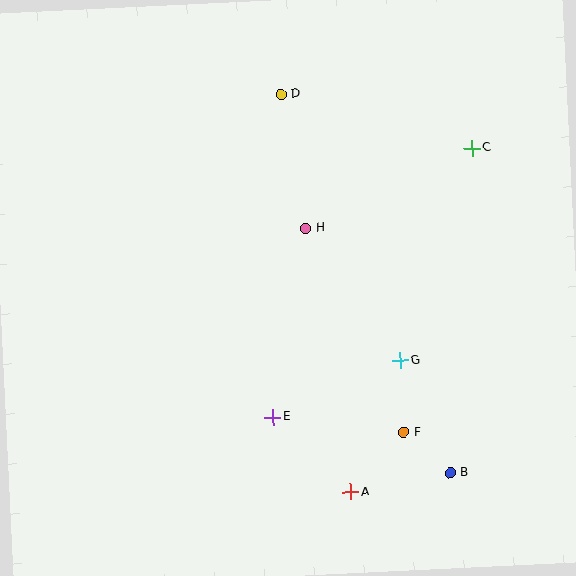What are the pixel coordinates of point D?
Point D is at (281, 94).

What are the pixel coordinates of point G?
Point G is at (400, 361).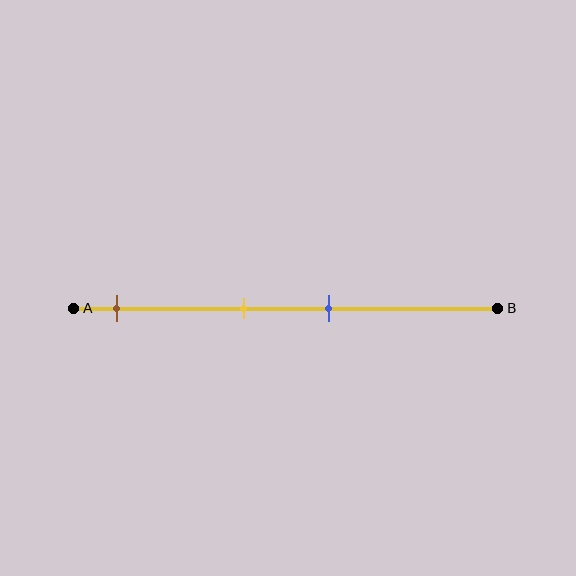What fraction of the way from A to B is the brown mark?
The brown mark is approximately 10% (0.1) of the way from A to B.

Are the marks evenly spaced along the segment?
No, the marks are not evenly spaced.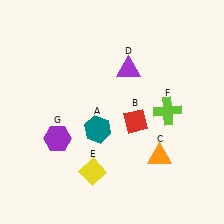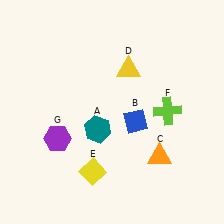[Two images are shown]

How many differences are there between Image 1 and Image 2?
There are 2 differences between the two images.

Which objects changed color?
B changed from red to blue. D changed from purple to yellow.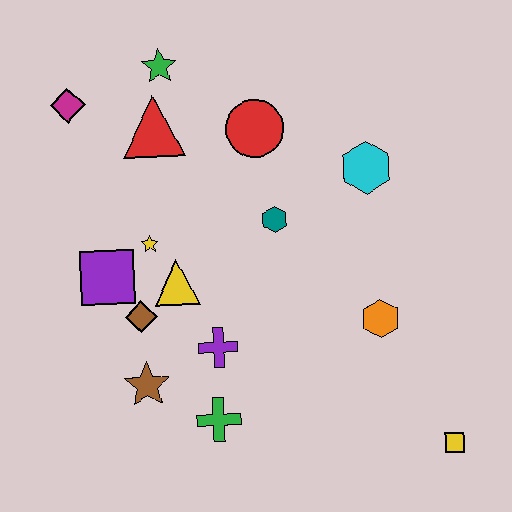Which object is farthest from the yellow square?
The magenta diamond is farthest from the yellow square.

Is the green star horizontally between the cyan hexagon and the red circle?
No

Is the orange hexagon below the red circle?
Yes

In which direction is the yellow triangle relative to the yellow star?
The yellow triangle is below the yellow star.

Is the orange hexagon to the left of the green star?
No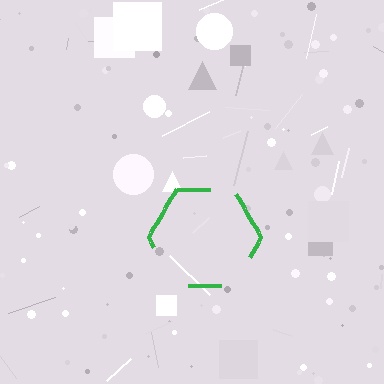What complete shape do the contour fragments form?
The contour fragments form a hexagon.